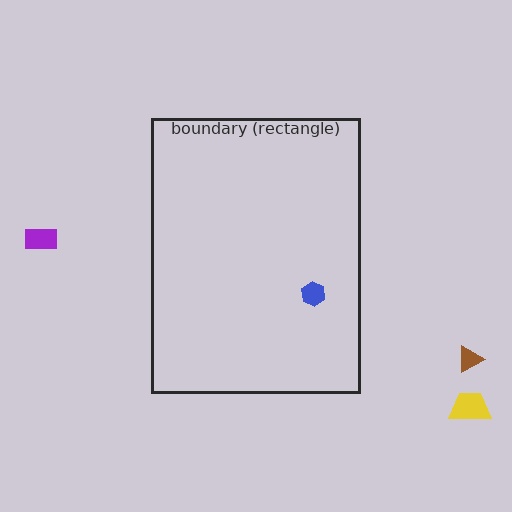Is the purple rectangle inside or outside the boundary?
Outside.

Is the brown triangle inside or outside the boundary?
Outside.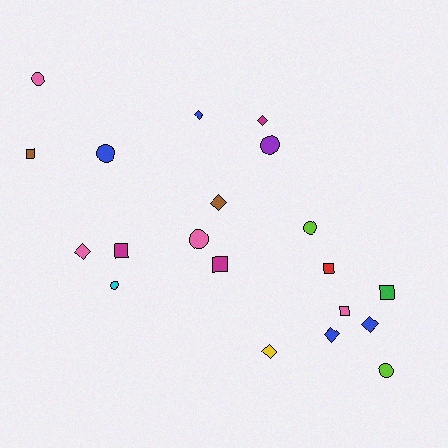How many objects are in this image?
There are 20 objects.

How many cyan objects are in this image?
There is 1 cyan object.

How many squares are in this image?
There are 6 squares.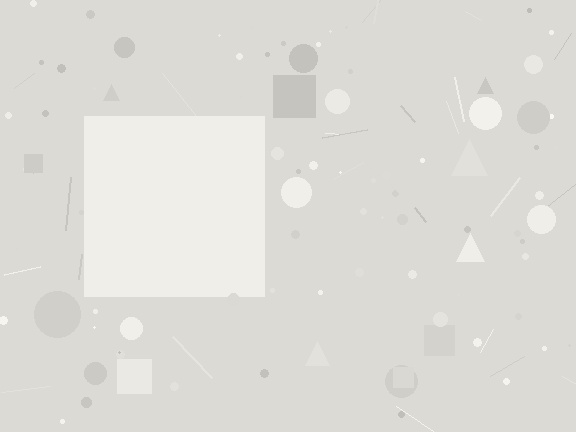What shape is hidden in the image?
A square is hidden in the image.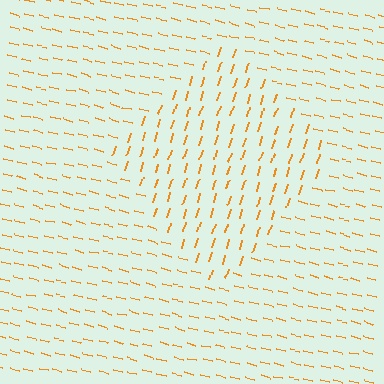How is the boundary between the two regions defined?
The boundary is defined purely by a change in line orientation (approximately 86 degrees difference). All lines are the same color and thickness.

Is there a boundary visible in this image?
Yes, there is a texture boundary formed by a change in line orientation.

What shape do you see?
I see a diamond.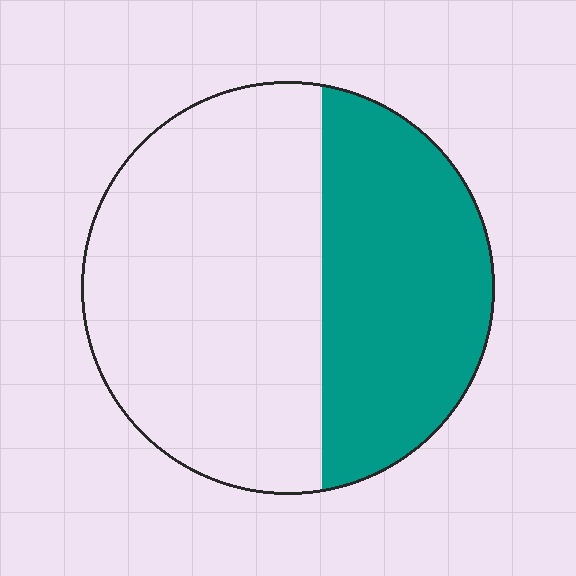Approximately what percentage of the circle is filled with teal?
Approximately 40%.